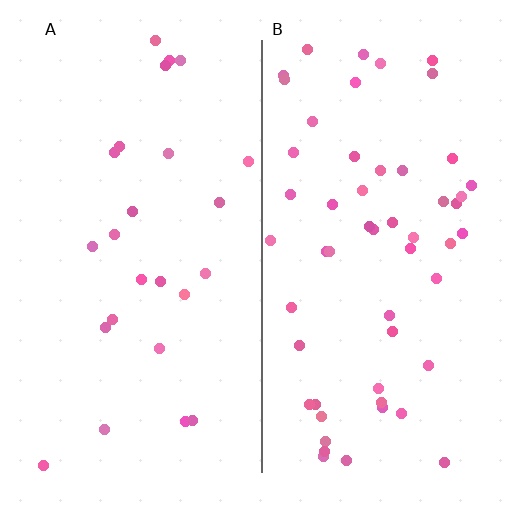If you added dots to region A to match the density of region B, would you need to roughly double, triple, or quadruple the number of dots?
Approximately double.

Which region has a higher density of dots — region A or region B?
B (the right).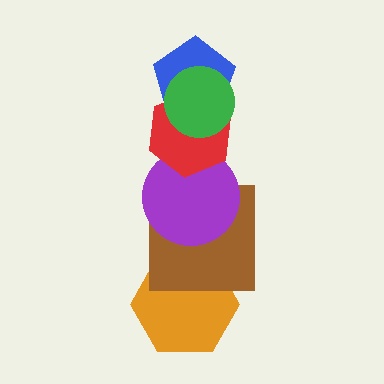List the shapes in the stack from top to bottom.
From top to bottom: the green circle, the blue pentagon, the red hexagon, the purple circle, the brown square, the orange hexagon.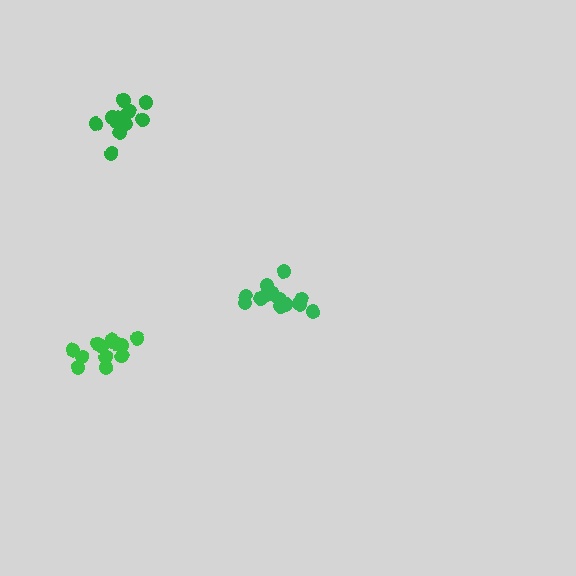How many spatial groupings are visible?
There are 3 spatial groupings.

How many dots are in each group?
Group 1: 13 dots, Group 2: 13 dots, Group 3: 13 dots (39 total).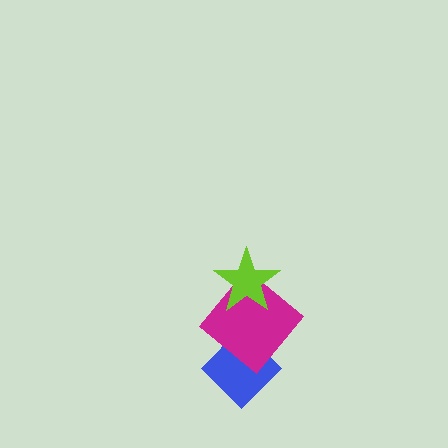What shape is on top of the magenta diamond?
The lime star is on top of the magenta diamond.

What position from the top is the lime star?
The lime star is 1st from the top.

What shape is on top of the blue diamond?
The magenta diamond is on top of the blue diamond.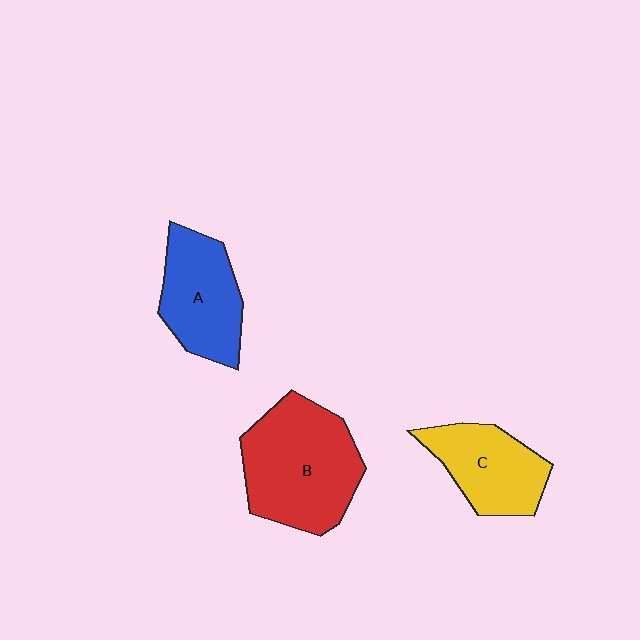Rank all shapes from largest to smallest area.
From largest to smallest: B (red), A (blue), C (yellow).